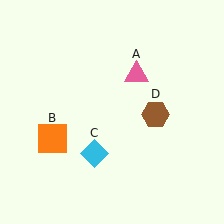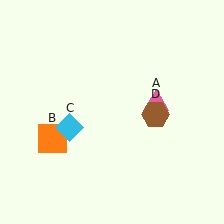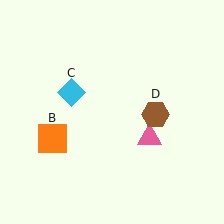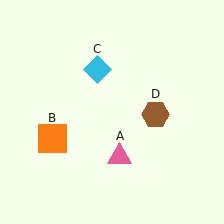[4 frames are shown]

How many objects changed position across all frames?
2 objects changed position: pink triangle (object A), cyan diamond (object C).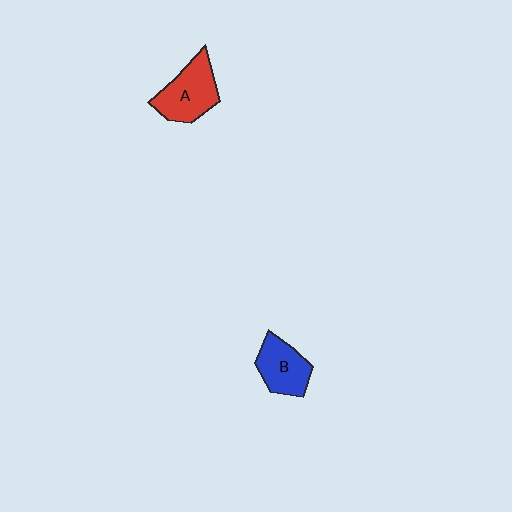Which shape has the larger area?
Shape A (red).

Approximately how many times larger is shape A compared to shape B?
Approximately 1.2 times.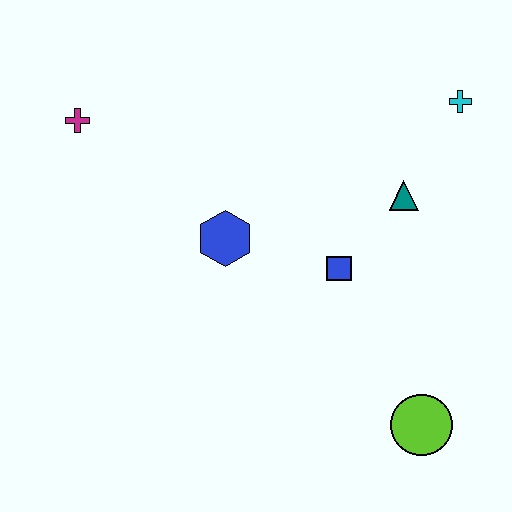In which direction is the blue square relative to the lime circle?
The blue square is above the lime circle.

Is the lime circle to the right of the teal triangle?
Yes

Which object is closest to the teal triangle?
The blue square is closest to the teal triangle.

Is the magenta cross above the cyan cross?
No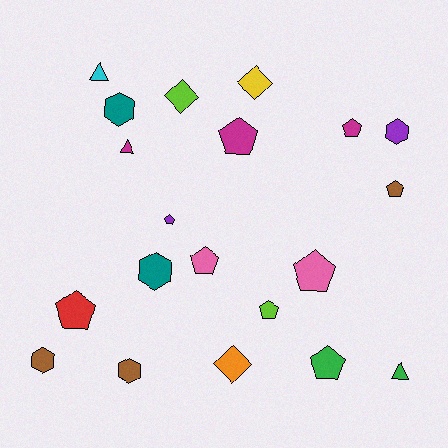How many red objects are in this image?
There is 1 red object.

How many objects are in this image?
There are 20 objects.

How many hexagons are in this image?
There are 5 hexagons.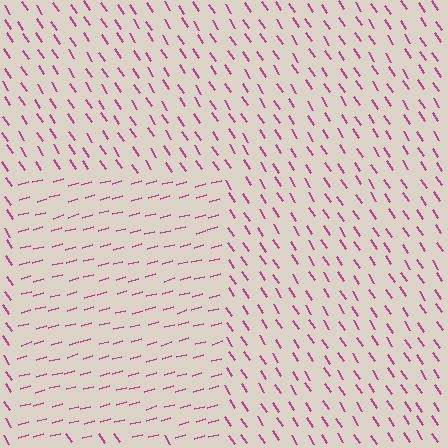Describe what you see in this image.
The image is filled with small magenta line segments. A rectangle region in the image has lines oriented differently from the surrounding lines, creating a visible texture boundary.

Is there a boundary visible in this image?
Yes, there is a texture boundary formed by a change in line orientation.